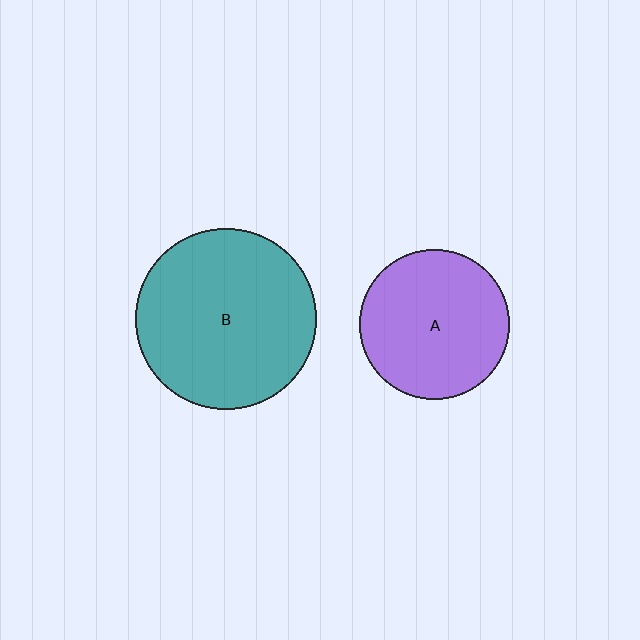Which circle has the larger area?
Circle B (teal).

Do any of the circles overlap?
No, none of the circles overlap.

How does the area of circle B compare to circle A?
Approximately 1.5 times.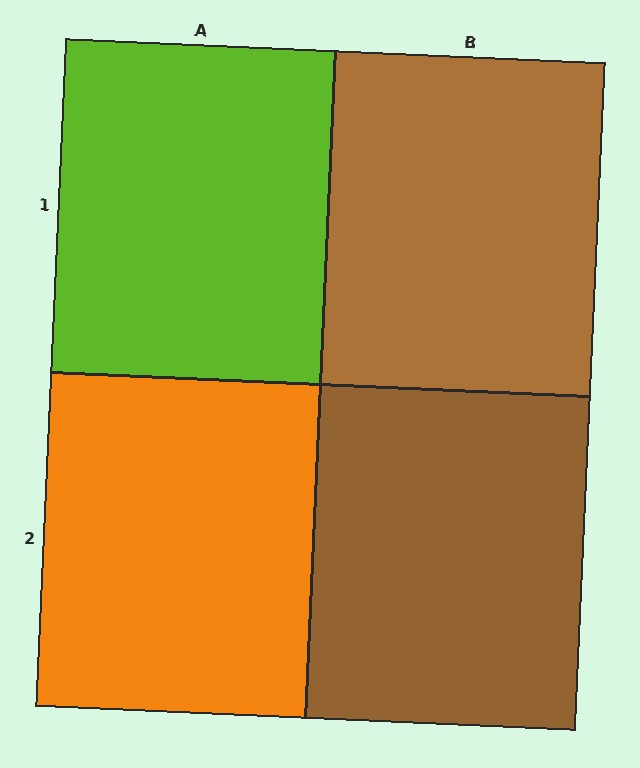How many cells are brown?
2 cells are brown.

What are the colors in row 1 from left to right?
Lime, brown.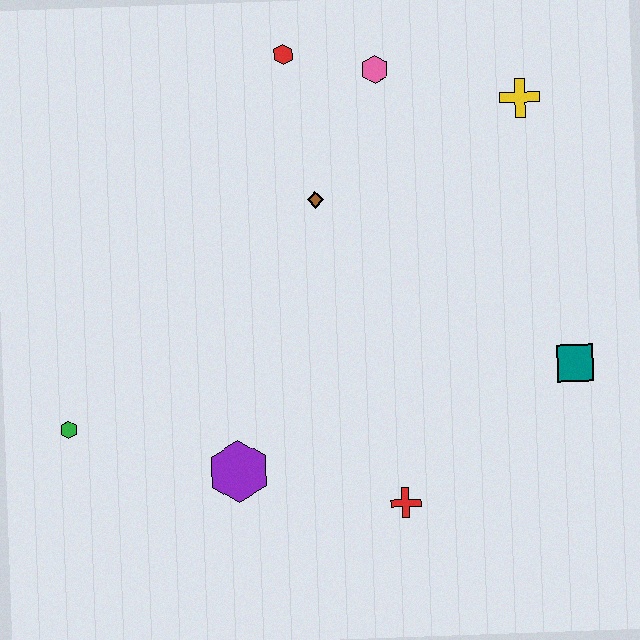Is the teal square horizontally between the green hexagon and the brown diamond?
No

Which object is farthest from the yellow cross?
The green hexagon is farthest from the yellow cross.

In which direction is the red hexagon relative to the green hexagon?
The red hexagon is above the green hexagon.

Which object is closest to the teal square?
The red cross is closest to the teal square.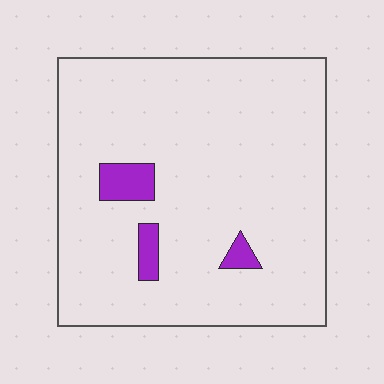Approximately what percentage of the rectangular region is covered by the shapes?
Approximately 5%.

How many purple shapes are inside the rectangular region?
3.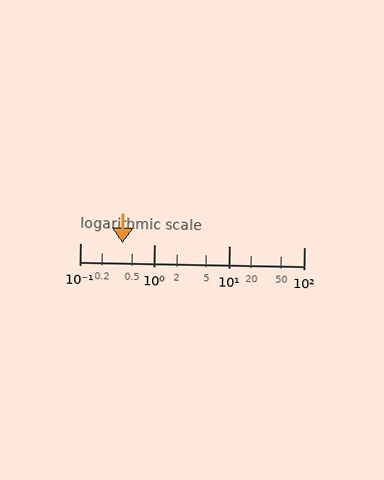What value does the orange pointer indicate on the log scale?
The pointer indicates approximately 0.37.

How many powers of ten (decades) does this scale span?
The scale spans 3 decades, from 0.1 to 100.